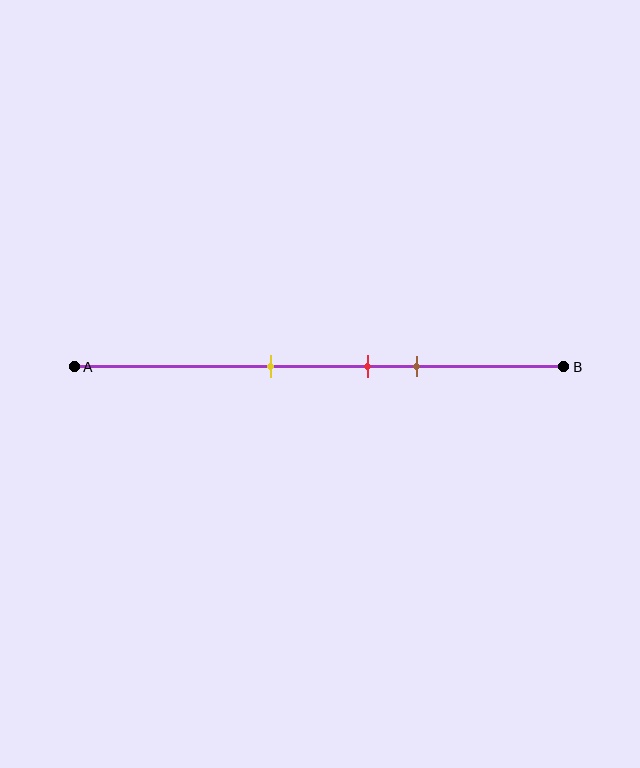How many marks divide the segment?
There are 3 marks dividing the segment.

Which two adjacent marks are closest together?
The red and brown marks are the closest adjacent pair.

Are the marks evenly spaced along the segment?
Yes, the marks are approximately evenly spaced.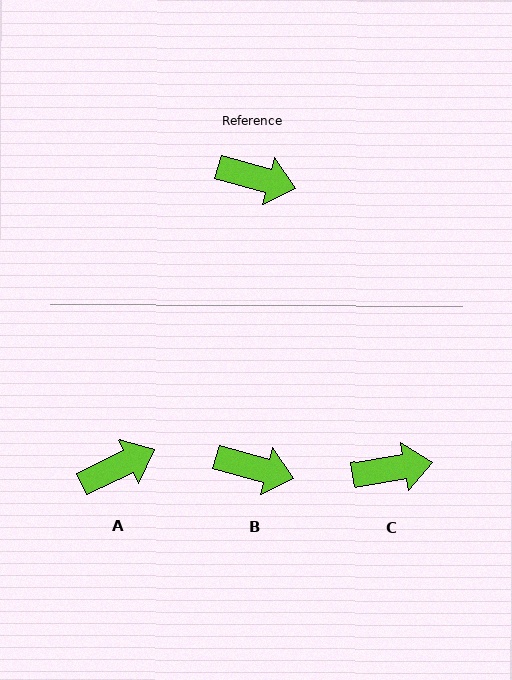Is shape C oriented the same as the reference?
No, it is off by about 24 degrees.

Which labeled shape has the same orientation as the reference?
B.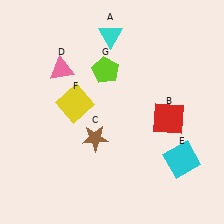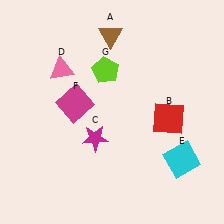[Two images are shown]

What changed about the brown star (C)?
In Image 1, C is brown. In Image 2, it changed to magenta.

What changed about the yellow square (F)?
In Image 1, F is yellow. In Image 2, it changed to magenta.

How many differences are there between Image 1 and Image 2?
There are 3 differences between the two images.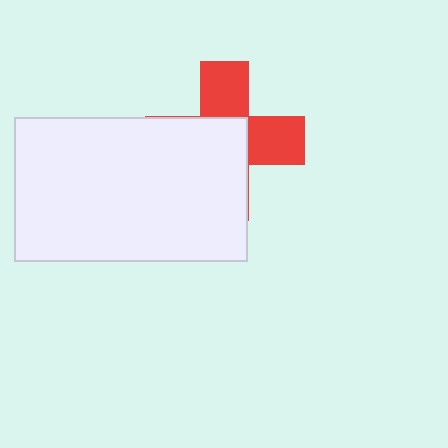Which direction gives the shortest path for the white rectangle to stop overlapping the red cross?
Moving toward the lower-left gives the shortest separation.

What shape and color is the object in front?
The object in front is a white rectangle.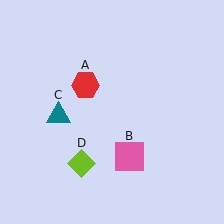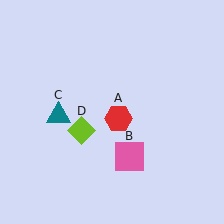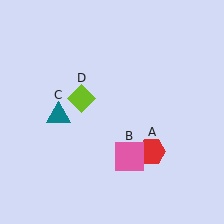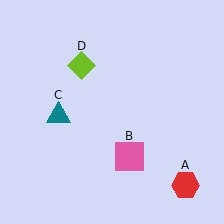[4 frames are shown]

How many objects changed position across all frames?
2 objects changed position: red hexagon (object A), lime diamond (object D).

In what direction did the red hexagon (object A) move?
The red hexagon (object A) moved down and to the right.